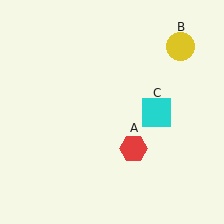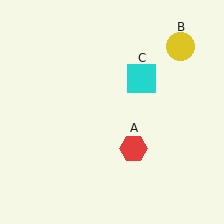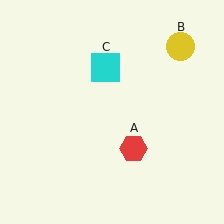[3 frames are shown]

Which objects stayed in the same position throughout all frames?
Red hexagon (object A) and yellow circle (object B) remained stationary.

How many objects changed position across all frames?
1 object changed position: cyan square (object C).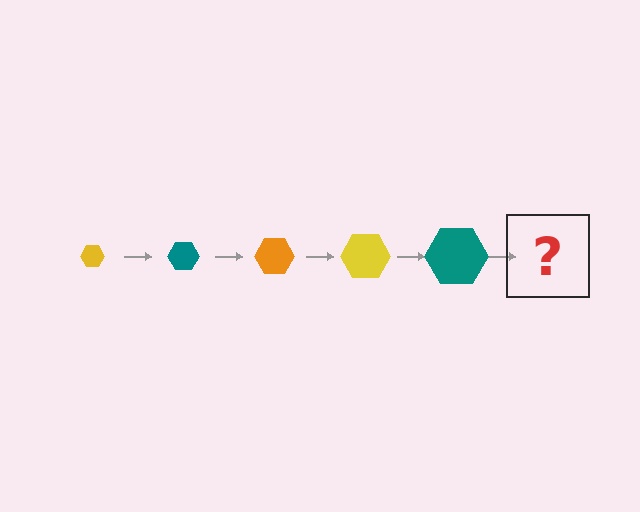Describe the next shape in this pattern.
It should be an orange hexagon, larger than the previous one.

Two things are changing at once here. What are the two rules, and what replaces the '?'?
The two rules are that the hexagon grows larger each step and the color cycles through yellow, teal, and orange. The '?' should be an orange hexagon, larger than the previous one.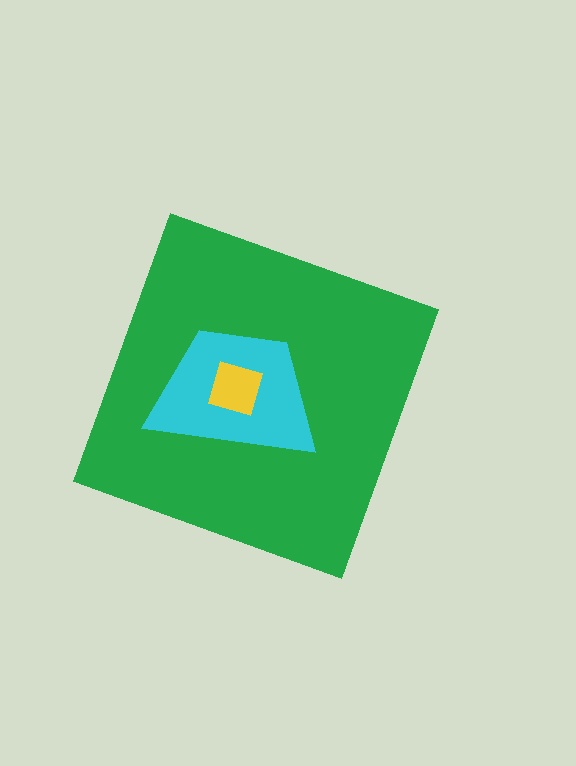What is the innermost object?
The yellow square.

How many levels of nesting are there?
3.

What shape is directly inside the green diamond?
The cyan trapezoid.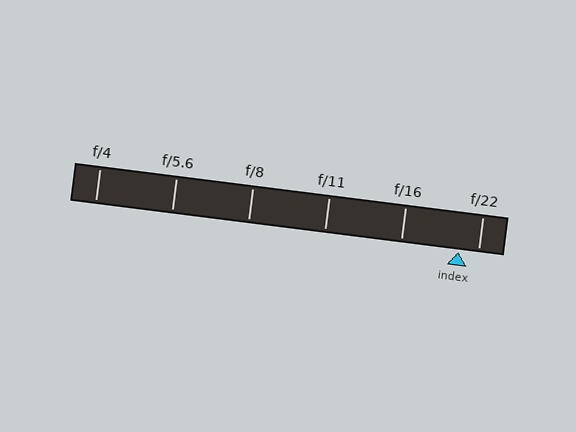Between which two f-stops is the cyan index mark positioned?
The index mark is between f/16 and f/22.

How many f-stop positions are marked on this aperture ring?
There are 6 f-stop positions marked.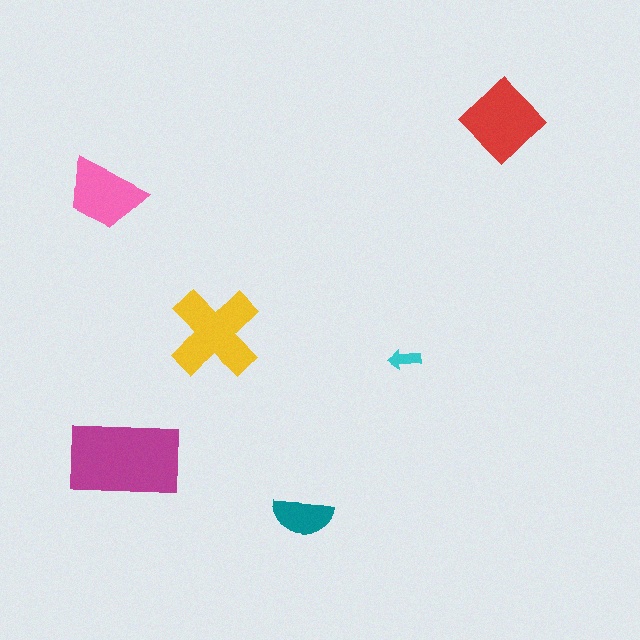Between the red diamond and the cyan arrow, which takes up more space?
The red diamond.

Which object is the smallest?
The cyan arrow.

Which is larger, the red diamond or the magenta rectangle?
The magenta rectangle.